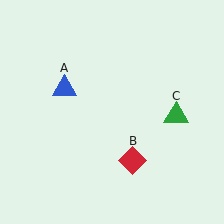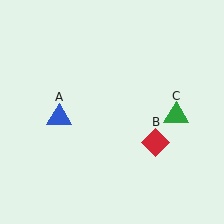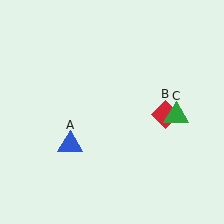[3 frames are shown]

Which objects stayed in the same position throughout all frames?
Green triangle (object C) remained stationary.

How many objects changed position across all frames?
2 objects changed position: blue triangle (object A), red diamond (object B).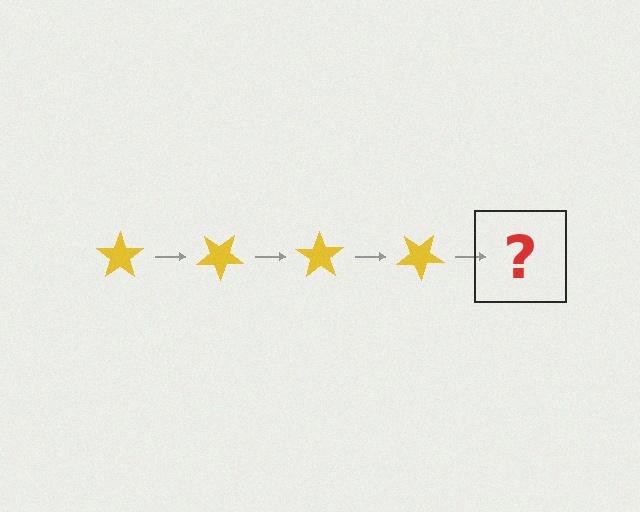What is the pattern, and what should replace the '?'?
The pattern is that the star rotates 35 degrees each step. The '?' should be a yellow star rotated 140 degrees.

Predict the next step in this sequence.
The next step is a yellow star rotated 140 degrees.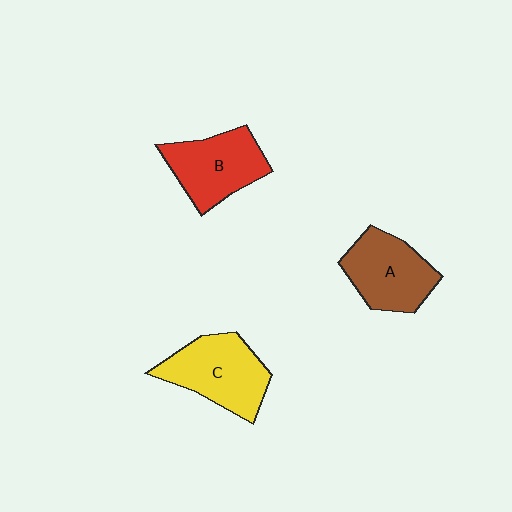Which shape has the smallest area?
Shape A (brown).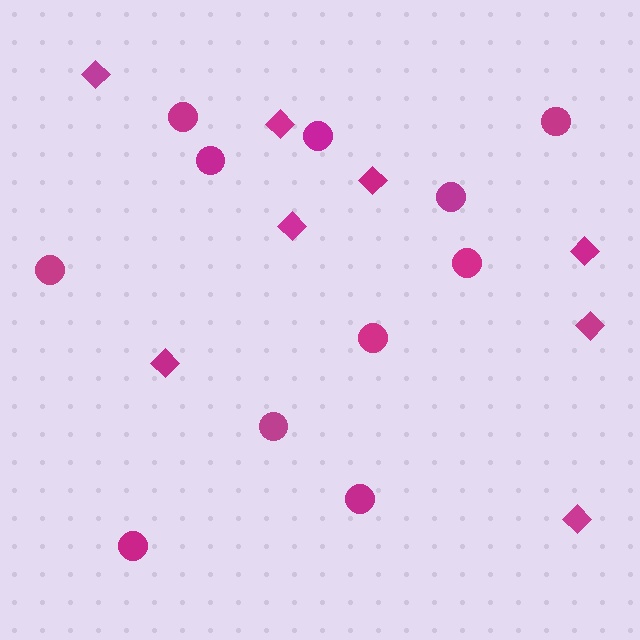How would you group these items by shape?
There are 2 groups: one group of diamonds (8) and one group of circles (11).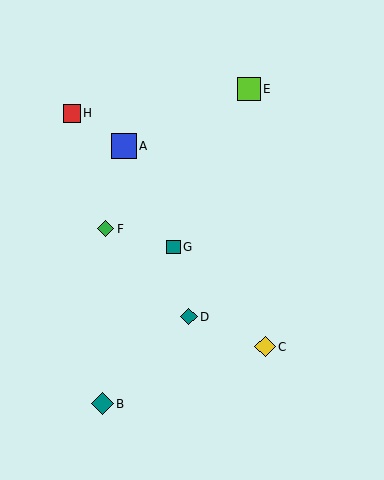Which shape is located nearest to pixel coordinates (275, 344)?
The yellow diamond (labeled C) at (265, 347) is nearest to that location.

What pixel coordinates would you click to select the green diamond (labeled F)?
Click at (106, 229) to select the green diamond F.